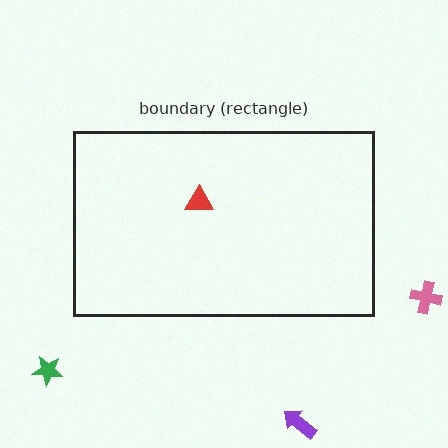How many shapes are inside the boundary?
1 inside, 3 outside.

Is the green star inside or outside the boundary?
Outside.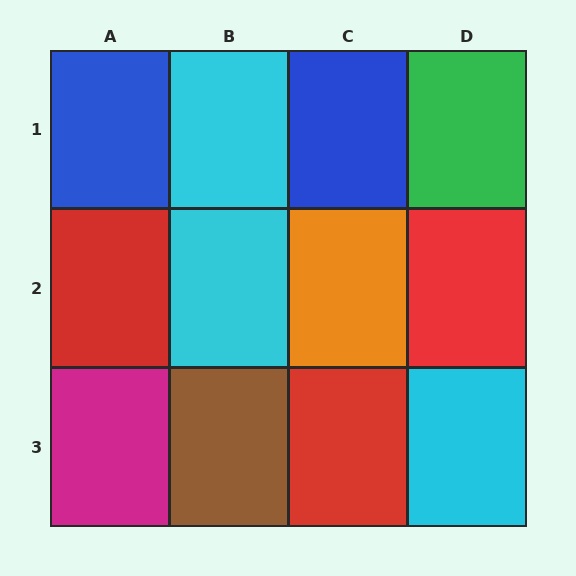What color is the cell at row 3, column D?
Cyan.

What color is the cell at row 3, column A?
Magenta.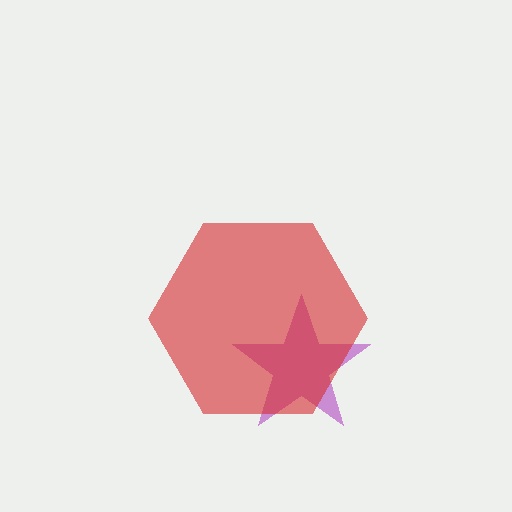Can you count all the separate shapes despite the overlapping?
Yes, there are 2 separate shapes.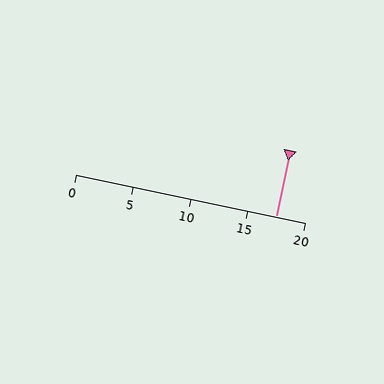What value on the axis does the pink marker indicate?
The marker indicates approximately 17.5.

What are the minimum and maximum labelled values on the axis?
The axis runs from 0 to 20.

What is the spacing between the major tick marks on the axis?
The major ticks are spaced 5 apart.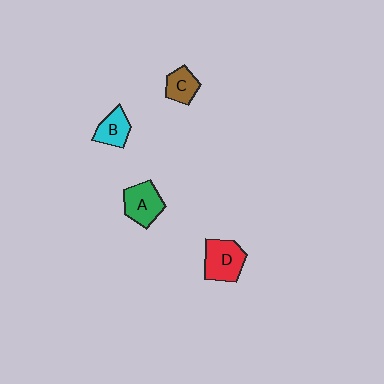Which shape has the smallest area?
Shape C (brown).